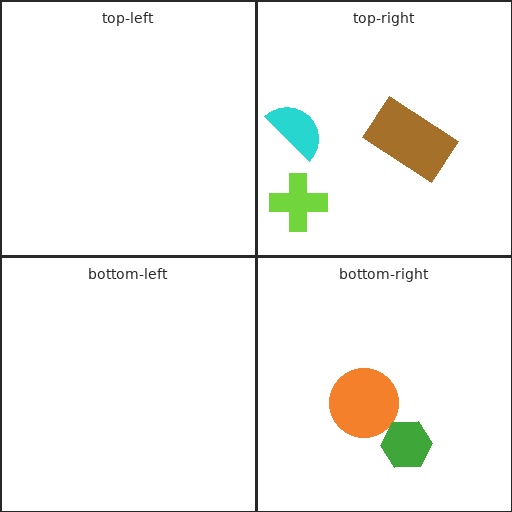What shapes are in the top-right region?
The brown rectangle, the cyan semicircle, the lime cross.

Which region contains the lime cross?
The top-right region.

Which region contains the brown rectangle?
The top-right region.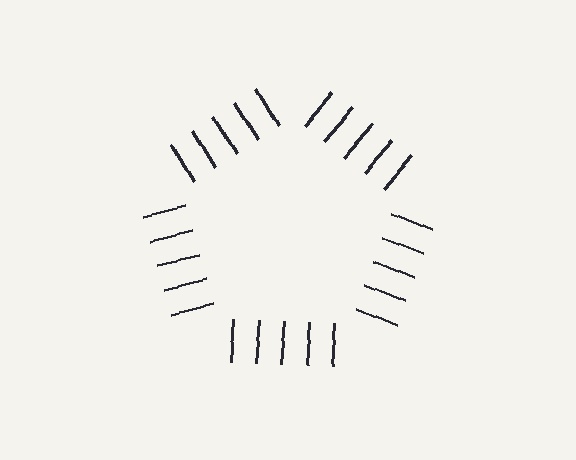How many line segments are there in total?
25 — 5 along each of the 5 edges.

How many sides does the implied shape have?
5 sides — the line-ends trace a pentagon.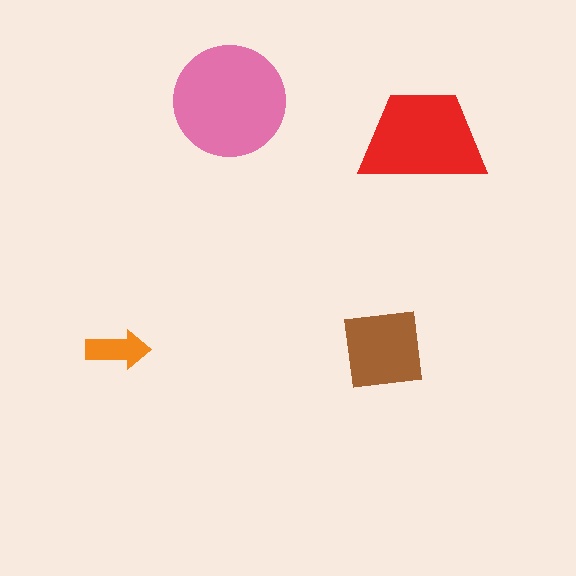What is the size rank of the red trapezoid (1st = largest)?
2nd.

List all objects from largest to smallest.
The pink circle, the red trapezoid, the brown square, the orange arrow.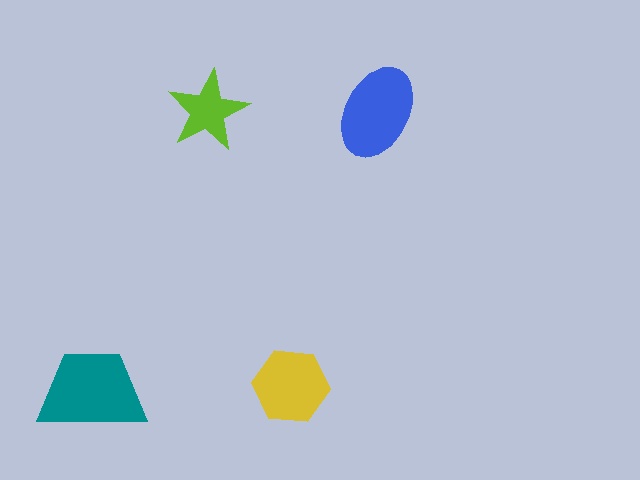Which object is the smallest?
The lime star.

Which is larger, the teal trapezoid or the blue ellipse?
The teal trapezoid.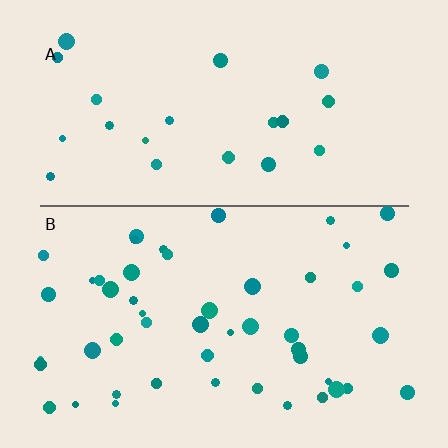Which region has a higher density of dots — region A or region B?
B (the bottom).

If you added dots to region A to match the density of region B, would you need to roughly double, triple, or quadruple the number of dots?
Approximately double.